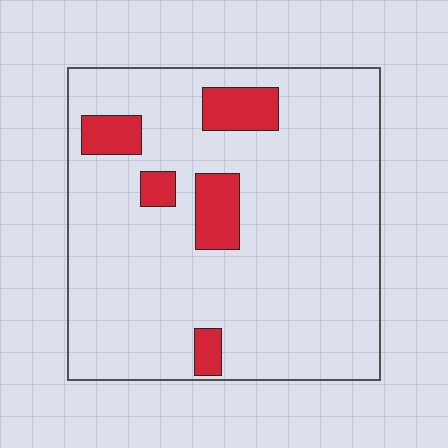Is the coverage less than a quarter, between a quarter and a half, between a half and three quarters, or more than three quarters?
Less than a quarter.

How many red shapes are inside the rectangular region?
5.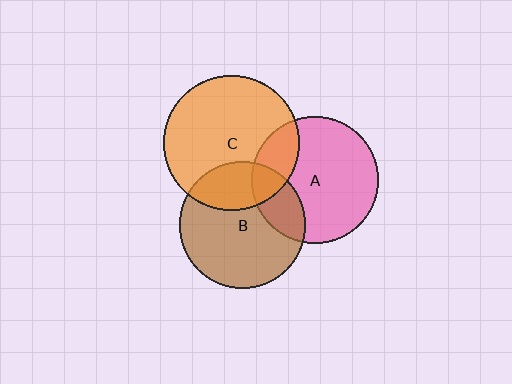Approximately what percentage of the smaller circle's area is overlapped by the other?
Approximately 25%.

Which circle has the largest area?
Circle C (orange).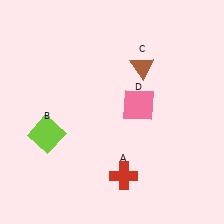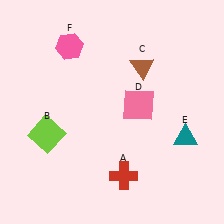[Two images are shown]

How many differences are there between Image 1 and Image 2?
There are 2 differences between the two images.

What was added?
A teal triangle (E), a pink hexagon (F) were added in Image 2.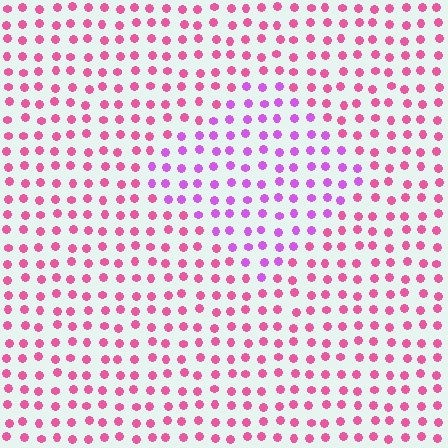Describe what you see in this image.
The image is filled with small pink elements in a uniform arrangement. A diamond-shaped region is visible where the elements are tinted to a slightly different hue, forming a subtle color boundary.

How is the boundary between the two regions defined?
The boundary is defined purely by a slight shift in hue (about 40 degrees). Spacing, size, and orientation are identical on both sides.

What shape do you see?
I see a diamond.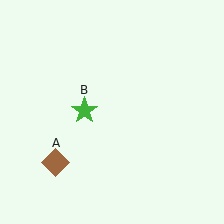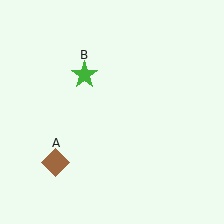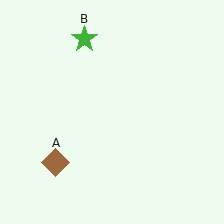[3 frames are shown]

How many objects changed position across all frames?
1 object changed position: green star (object B).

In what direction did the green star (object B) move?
The green star (object B) moved up.